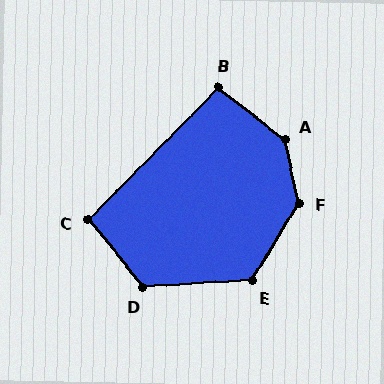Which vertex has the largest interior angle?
A, at approximately 139 degrees.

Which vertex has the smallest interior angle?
C, at approximately 97 degrees.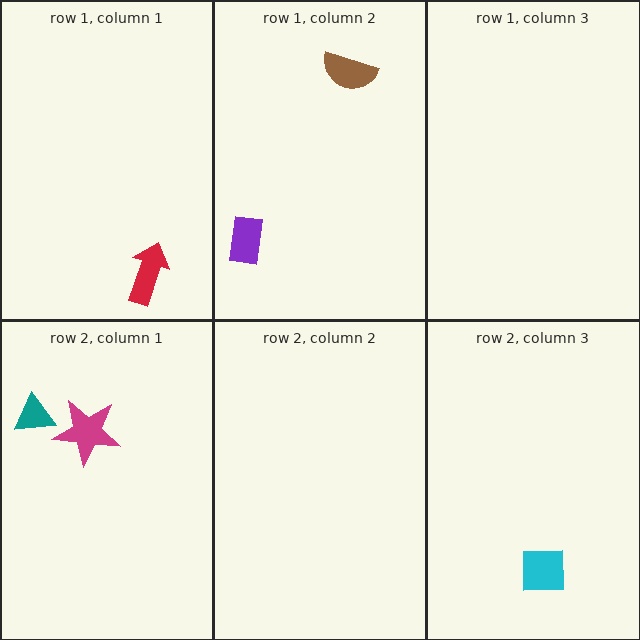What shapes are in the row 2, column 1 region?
The teal triangle, the magenta star.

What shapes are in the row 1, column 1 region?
The red arrow.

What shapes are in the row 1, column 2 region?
The purple rectangle, the brown semicircle.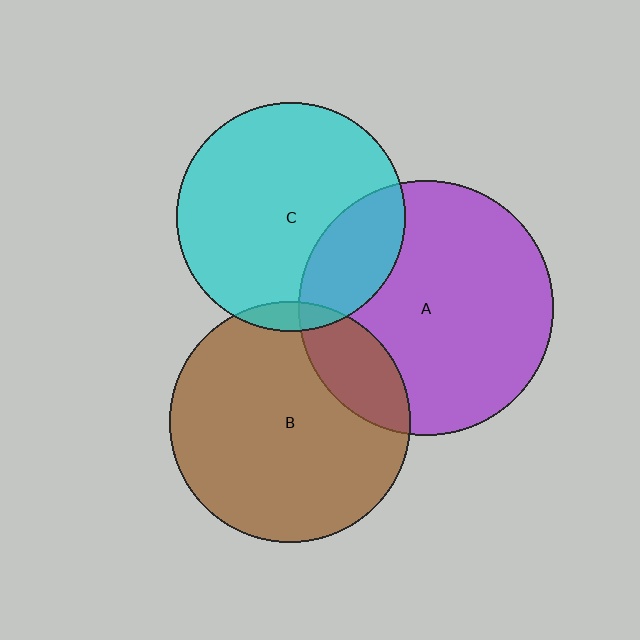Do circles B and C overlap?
Yes.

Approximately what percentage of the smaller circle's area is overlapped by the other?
Approximately 5%.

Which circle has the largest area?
Circle A (purple).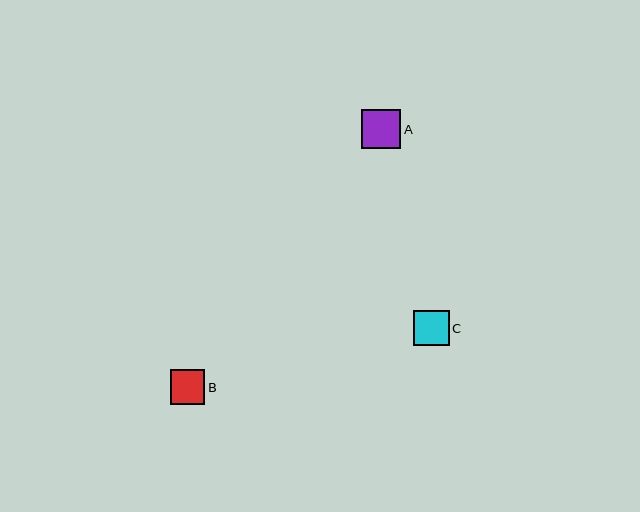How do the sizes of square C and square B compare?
Square C and square B are approximately the same size.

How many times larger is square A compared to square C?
Square A is approximately 1.1 times the size of square C.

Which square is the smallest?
Square B is the smallest with a size of approximately 35 pixels.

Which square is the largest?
Square A is the largest with a size of approximately 39 pixels.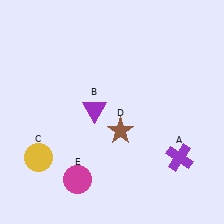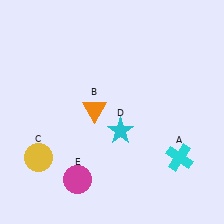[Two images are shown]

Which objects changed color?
A changed from purple to cyan. B changed from purple to orange. D changed from brown to cyan.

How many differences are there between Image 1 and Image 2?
There are 3 differences between the two images.